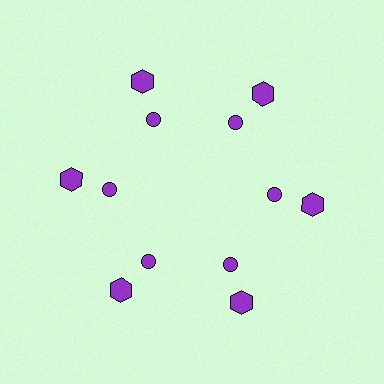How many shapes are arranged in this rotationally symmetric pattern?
There are 12 shapes, arranged in 6 groups of 2.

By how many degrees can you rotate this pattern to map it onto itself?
The pattern maps onto itself every 60 degrees of rotation.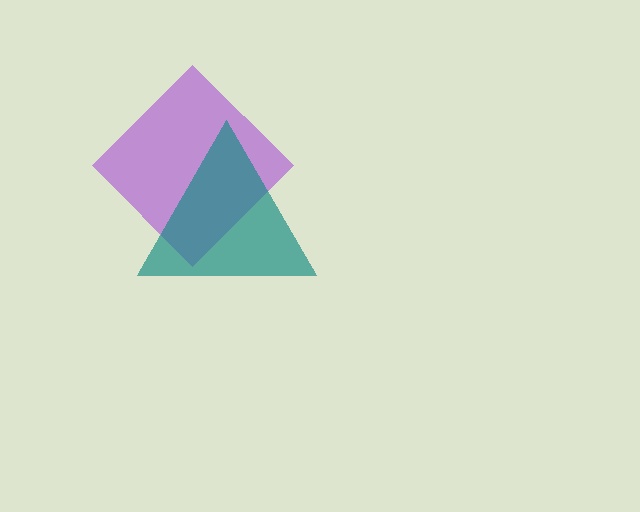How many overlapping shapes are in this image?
There are 2 overlapping shapes in the image.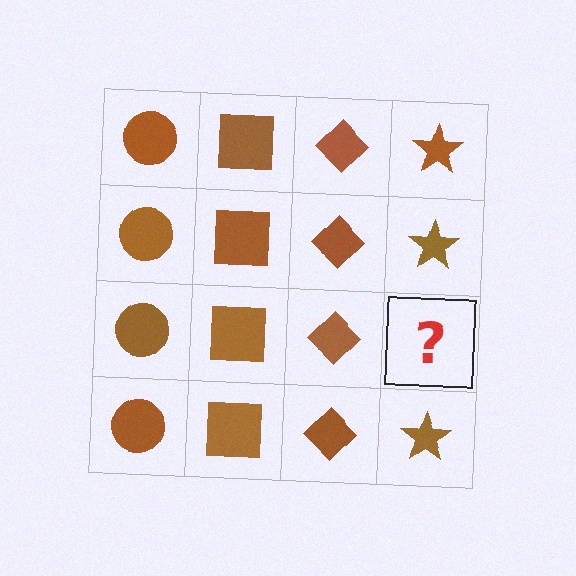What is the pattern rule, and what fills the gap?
The rule is that each column has a consistent shape. The gap should be filled with a brown star.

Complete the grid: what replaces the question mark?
The question mark should be replaced with a brown star.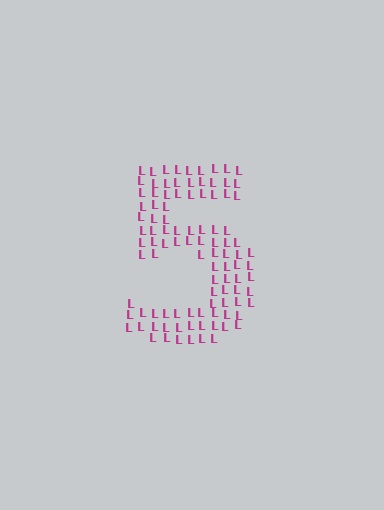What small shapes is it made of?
It is made of small letter L's.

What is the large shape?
The large shape is the digit 5.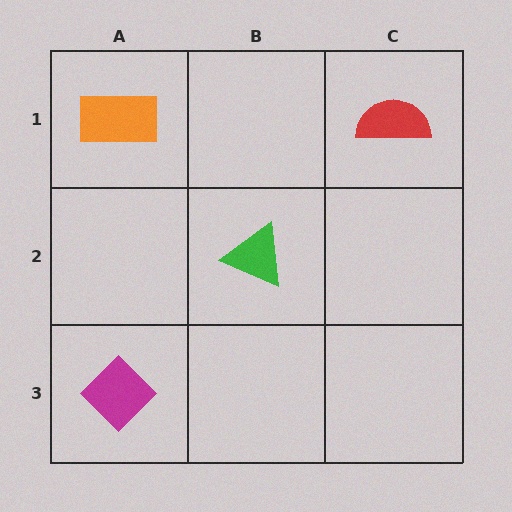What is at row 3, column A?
A magenta diamond.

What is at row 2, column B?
A green triangle.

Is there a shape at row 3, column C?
No, that cell is empty.